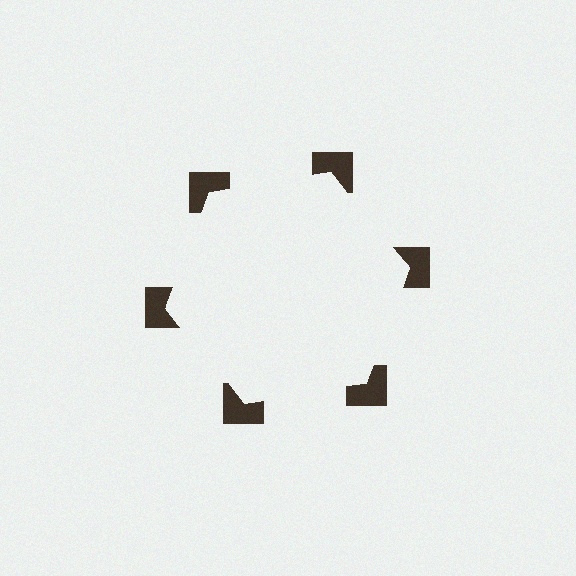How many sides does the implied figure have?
6 sides.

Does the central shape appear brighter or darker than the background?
It typically appears slightly brighter than the background, even though no actual brightness change is drawn.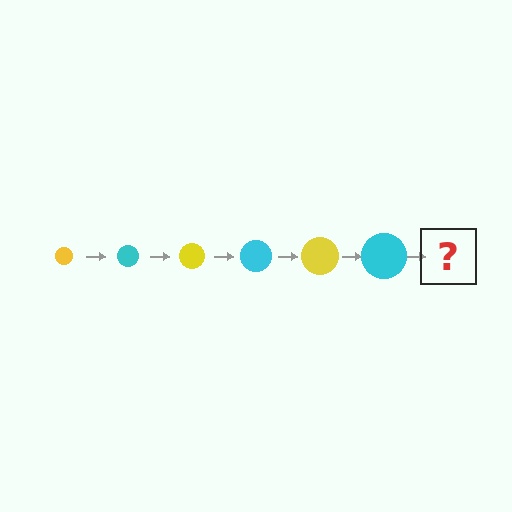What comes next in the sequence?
The next element should be a yellow circle, larger than the previous one.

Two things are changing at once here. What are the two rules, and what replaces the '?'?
The two rules are that the circle grows larger each step and the color cycles through yellow and cyan. The '?' should be a yellow circle, larger than the previous one.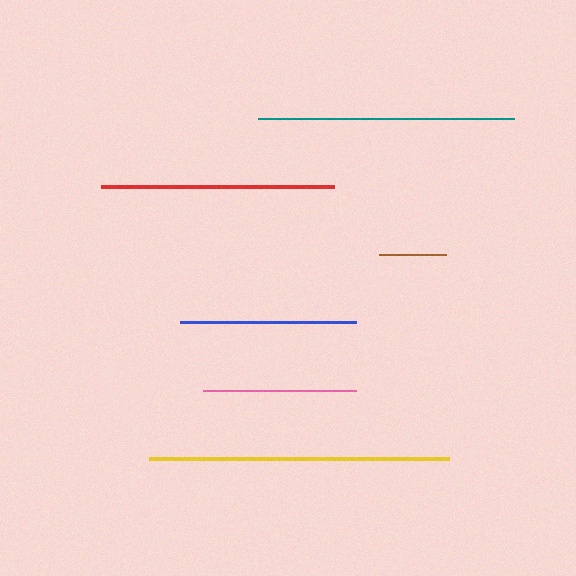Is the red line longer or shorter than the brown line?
The red line is longer than the brown line.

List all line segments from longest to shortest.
From longest to shortest: yellow, teal, red, blue, pink, brown.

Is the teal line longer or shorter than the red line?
The teal line is longer than the red line.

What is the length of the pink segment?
The pink segment is approximately 153 pixels long.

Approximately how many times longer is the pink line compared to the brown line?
The pink line is approximately 2.3 times the length of the brown line.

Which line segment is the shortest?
The brown line is the shortest at approximately 68 pixels.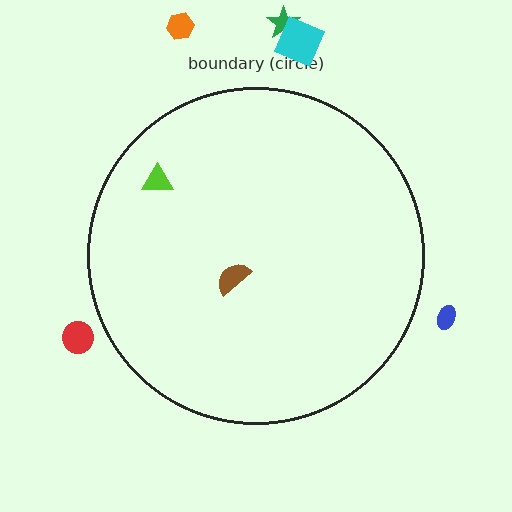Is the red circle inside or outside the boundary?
Outside.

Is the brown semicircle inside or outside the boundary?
Inside.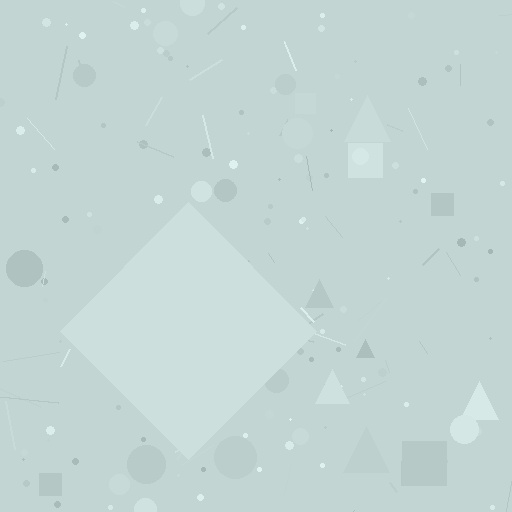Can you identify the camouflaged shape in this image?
The camouflaged shape is a diamond.